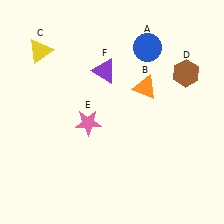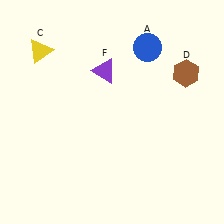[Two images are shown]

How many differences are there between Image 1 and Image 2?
There are 2 differences between the two images.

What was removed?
The orange triangle (B), the pink star (E) were removed in Image 2.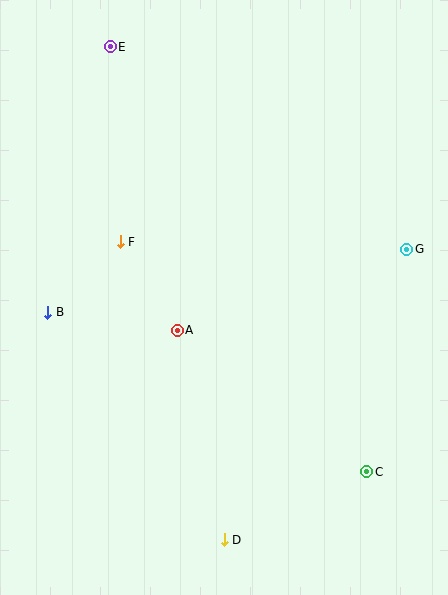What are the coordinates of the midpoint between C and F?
The midpoint between C and F is at (244, 357).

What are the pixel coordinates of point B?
Point B is at (48, 312).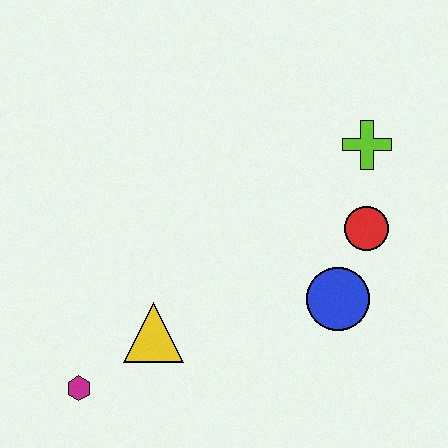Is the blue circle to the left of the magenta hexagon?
No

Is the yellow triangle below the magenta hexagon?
No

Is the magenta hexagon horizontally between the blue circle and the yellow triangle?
No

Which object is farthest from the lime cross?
The magenta hexagon is farthest from the lime cross.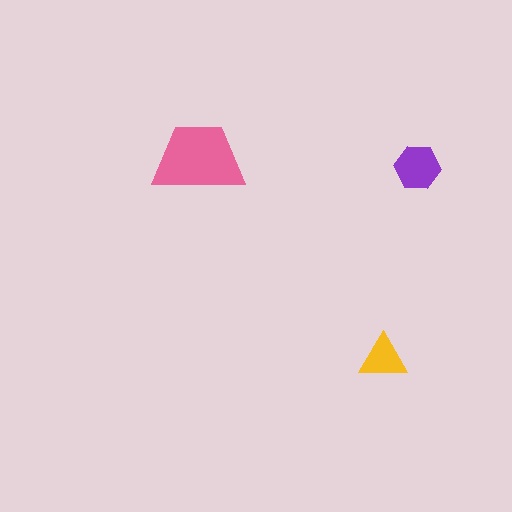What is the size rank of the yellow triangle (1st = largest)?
3rd.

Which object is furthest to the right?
The purple hexagon is rightmost.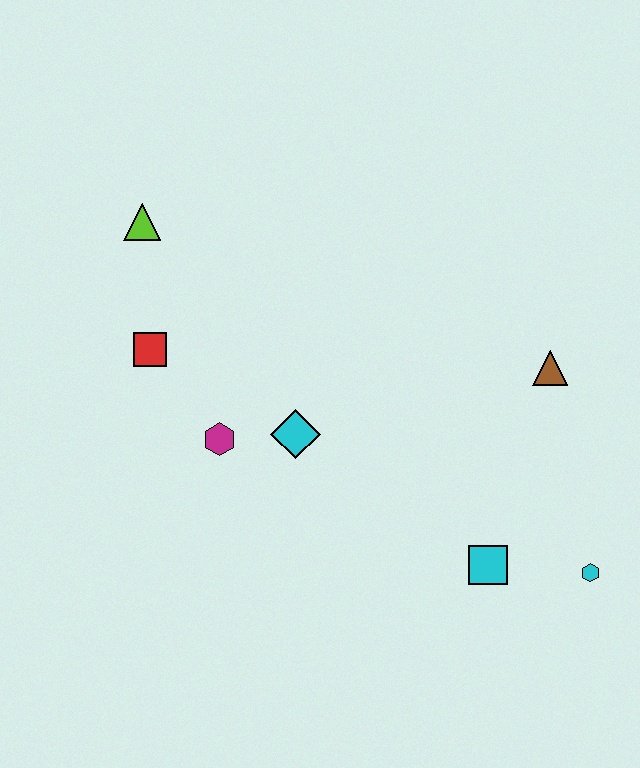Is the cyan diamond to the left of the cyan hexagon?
Yes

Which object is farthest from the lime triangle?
The cyan hexagon is farthest from the lime triangle.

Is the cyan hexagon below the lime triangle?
Yes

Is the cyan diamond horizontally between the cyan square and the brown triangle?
No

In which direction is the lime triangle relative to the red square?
The lime triangle is above the red square.